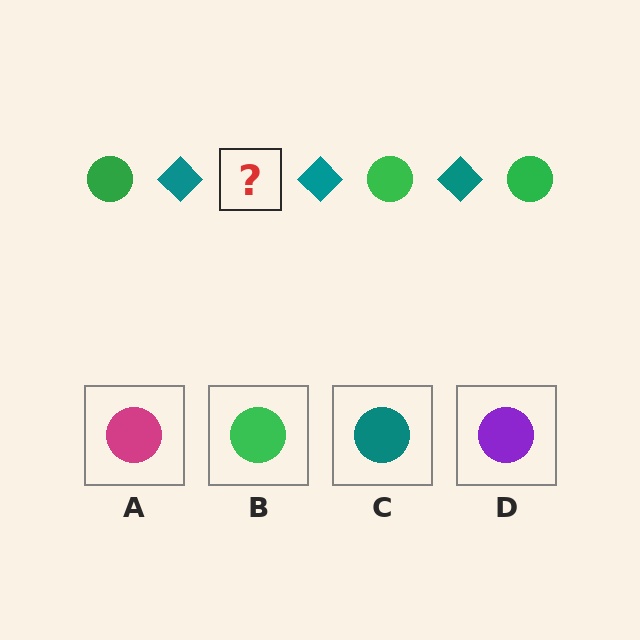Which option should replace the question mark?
Option B.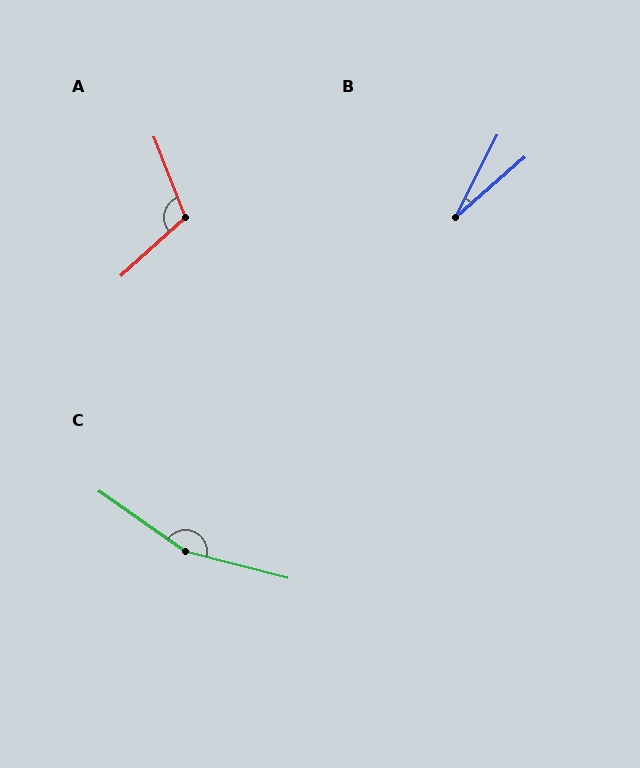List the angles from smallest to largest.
B (22°), A (111°), C (160°).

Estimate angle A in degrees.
Approximately 111 degrees.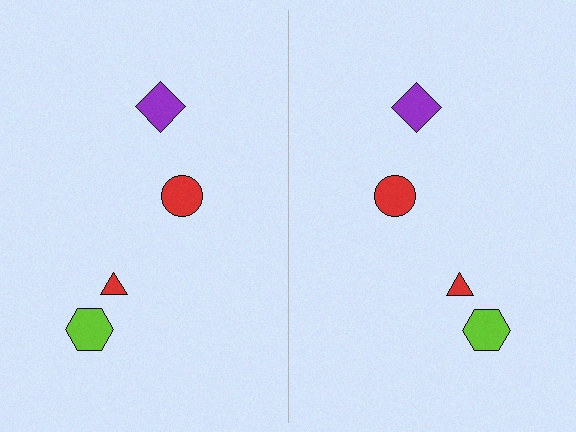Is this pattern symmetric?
Yes, this pattern has bilateral (reflection) symmetry.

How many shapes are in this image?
There are 8 shapes in this image.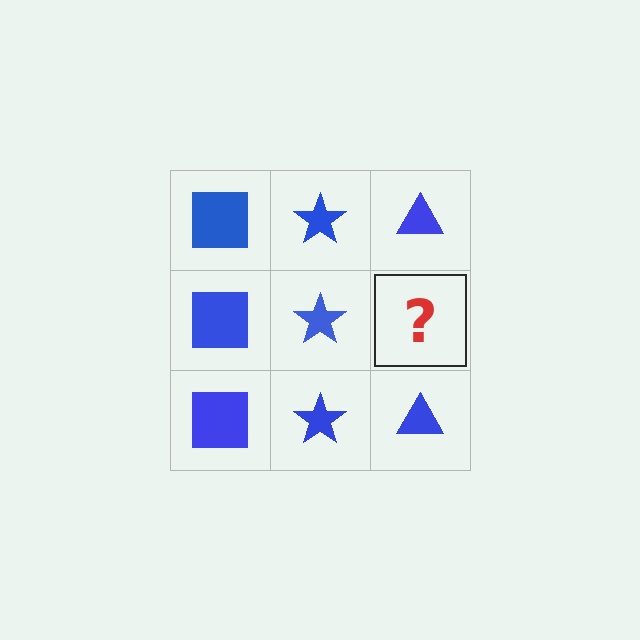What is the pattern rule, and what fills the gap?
The rule is that each column has a consistent shape. The gap should be filled with a blue triangle.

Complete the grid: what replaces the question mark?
The question mark should be replaced with a blue triangle.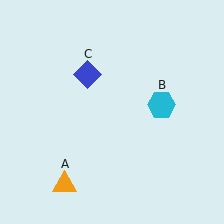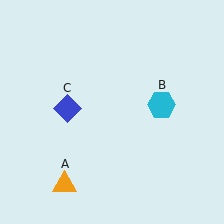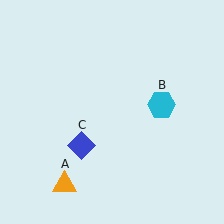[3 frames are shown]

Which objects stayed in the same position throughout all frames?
Orange triangle (object A) and cyan hexagon (object B) remained stationary.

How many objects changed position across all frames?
1 object changed position: blue diamond (object C).